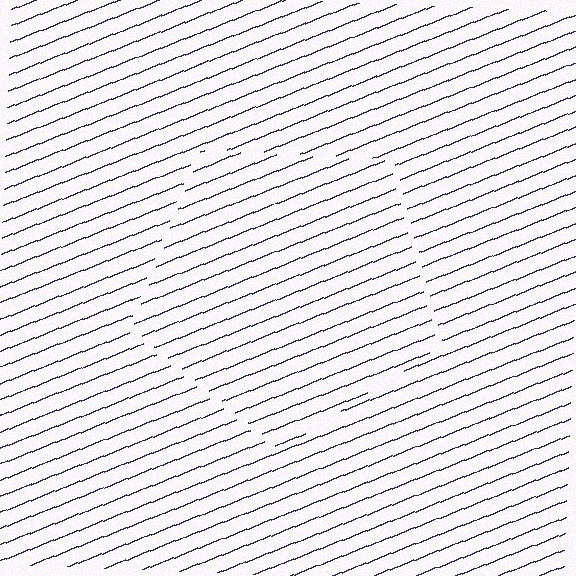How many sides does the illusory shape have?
5 sides — the line-ends trace a pentagon.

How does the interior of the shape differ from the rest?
The interior of the shape contains the same grating, shifted by half a period — the contour is defined by the phase discontinuity where line-ends from the inner and outer gratings abut.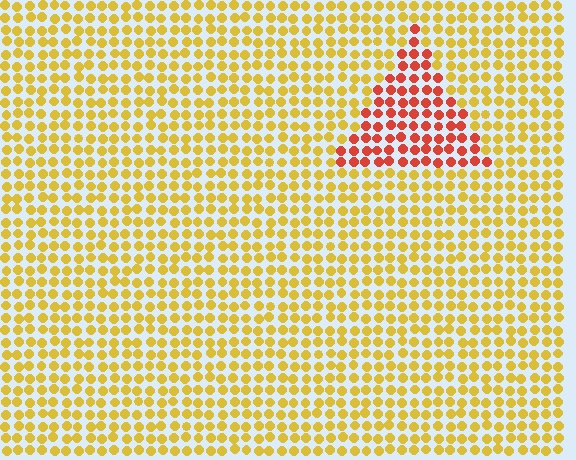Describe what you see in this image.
The image is filled with small yellow elements in a uniform arrangement. A triangle-shaped region is visible where the elements are tinted to a slightly different hue, forming a subtle color boundary.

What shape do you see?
I see a triangle.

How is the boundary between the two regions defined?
The boundary is defined purely by a slight shift in hue (about 46 degrees). Spacing, size, and orientation are identical on both sides.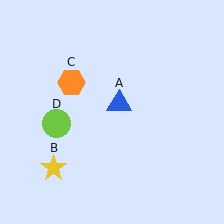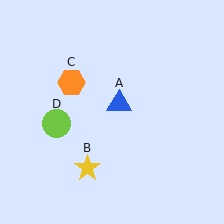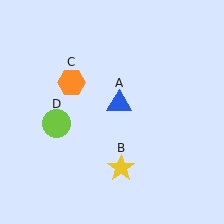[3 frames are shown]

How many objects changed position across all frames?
1 object changed position: yellow star (object B).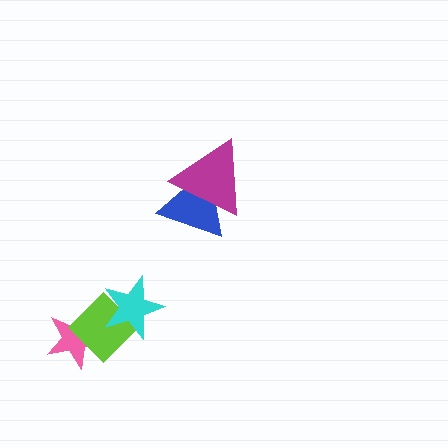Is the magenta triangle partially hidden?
No, no other shape covers it.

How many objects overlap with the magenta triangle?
1 object overlaps with the magenta triangle.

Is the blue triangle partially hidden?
Yes, it is partially covered by another shape.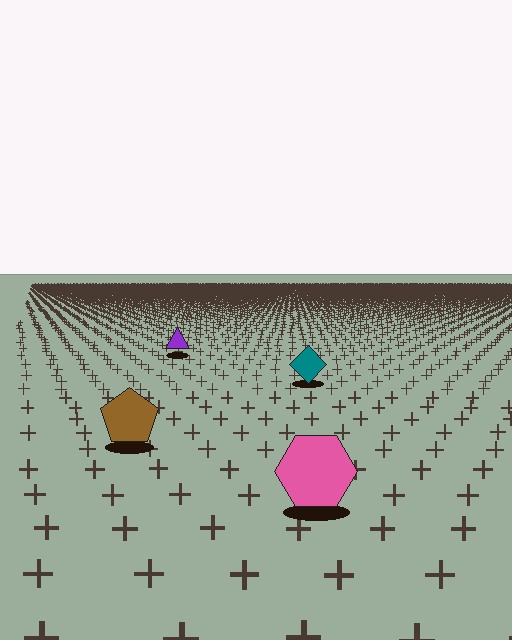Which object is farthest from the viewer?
The purple triangle is farthest from the viewer. It appears smaller and the ground texture around it is denser.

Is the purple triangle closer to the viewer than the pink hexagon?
No. The pink hexagon is closer — you can tell from the texture gradient: the ground texture is coarser near it.